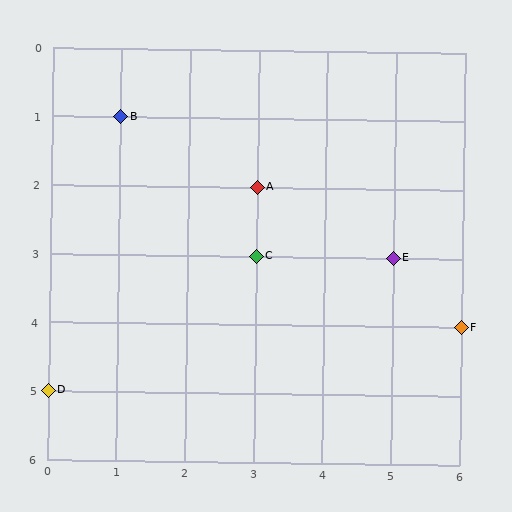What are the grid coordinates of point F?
Point F is at grid coordinates (6, 4).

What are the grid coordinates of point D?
Point D is at grid coordinates (0, 5).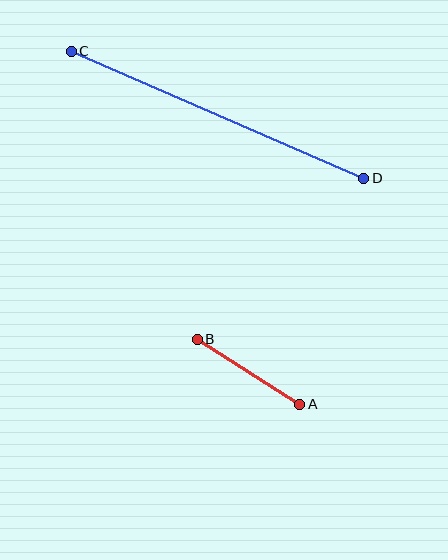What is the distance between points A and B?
The distance is approximately 121 pixels.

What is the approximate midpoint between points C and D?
The midpoint is at approximately (217, 115) pixels.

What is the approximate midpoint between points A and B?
The midpoint is at approximately (249, 372) pixels.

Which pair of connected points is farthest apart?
Points C and D are farthest apart.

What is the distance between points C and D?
The distance is approximately 319 pixels.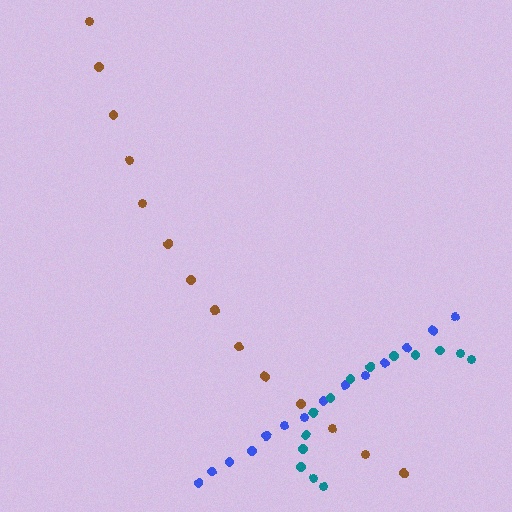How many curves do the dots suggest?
There are 3 distinct paths.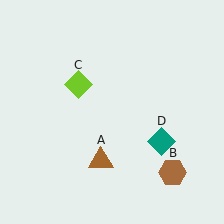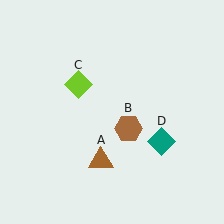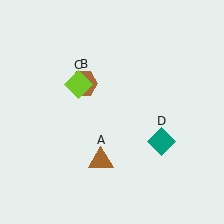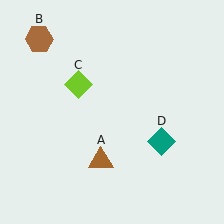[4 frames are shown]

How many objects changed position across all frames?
1 object changed position: brown hexagon (object B).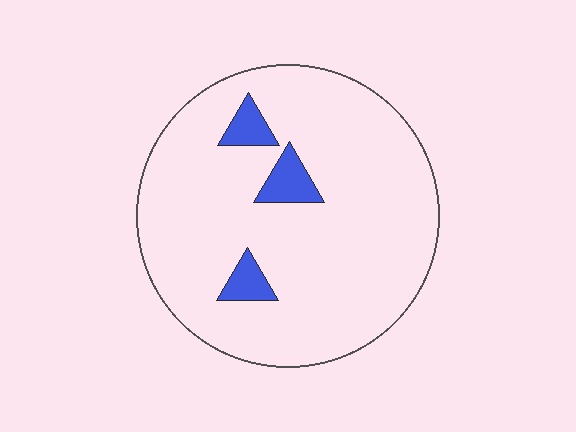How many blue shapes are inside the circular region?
3.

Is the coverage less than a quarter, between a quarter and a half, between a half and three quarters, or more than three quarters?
Less than a quarter.